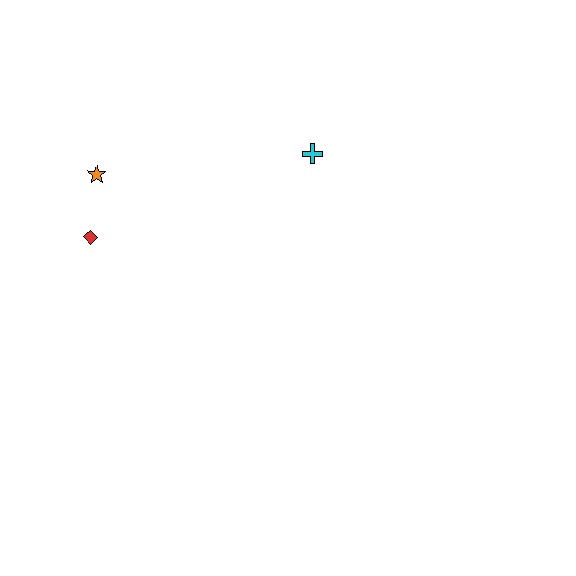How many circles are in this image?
There are no circles.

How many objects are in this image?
There are 3 objects.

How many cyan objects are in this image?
There is 1 cyan object.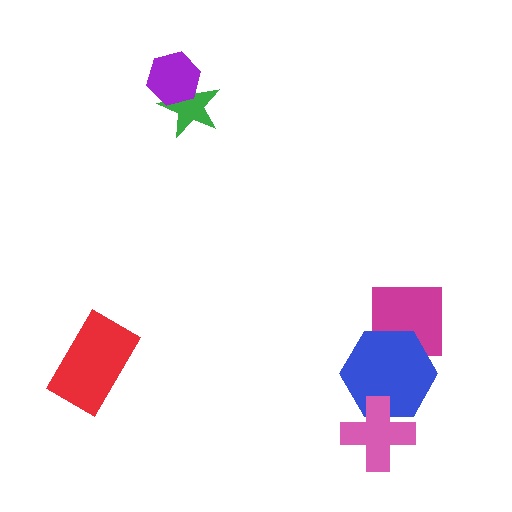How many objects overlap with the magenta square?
1 object overlaps with the magenta square.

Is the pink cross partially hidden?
No, no other shape covers it.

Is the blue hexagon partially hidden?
Yes, it is partially covered by another shape.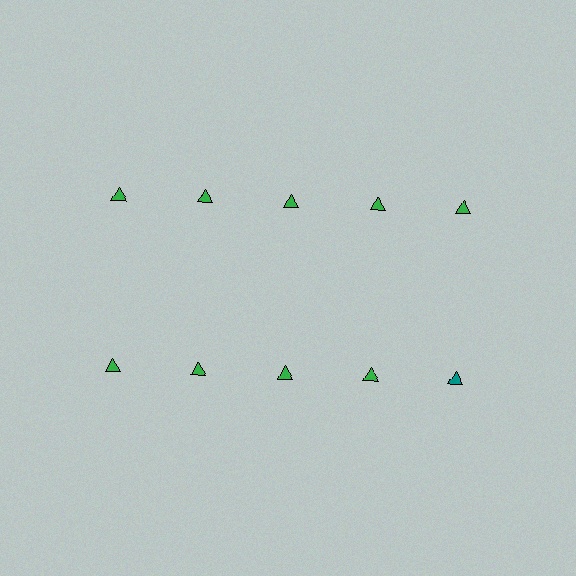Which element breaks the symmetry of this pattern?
The teal triangle in the second row, rightmost column breaks the symmetry. All other shapes are green triangles.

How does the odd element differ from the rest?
It has a different color: teal instead of green.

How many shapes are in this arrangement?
There are 10 shapes arranged in a grid pattern.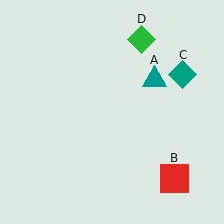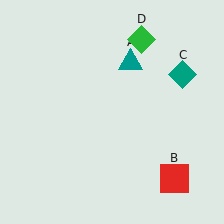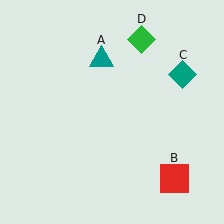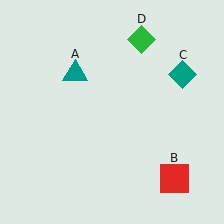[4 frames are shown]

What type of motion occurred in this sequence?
The teal triangle (object A) rotated counterclockwise around the center of the scene.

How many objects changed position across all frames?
1 object changed position: teal triangle (object A).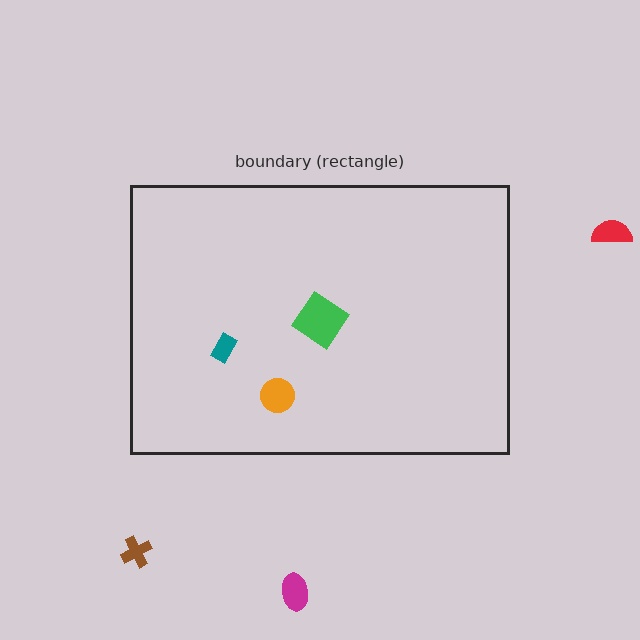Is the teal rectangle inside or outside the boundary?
Inside.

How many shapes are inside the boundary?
3 inside, 3 outside.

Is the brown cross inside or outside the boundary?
Outside.